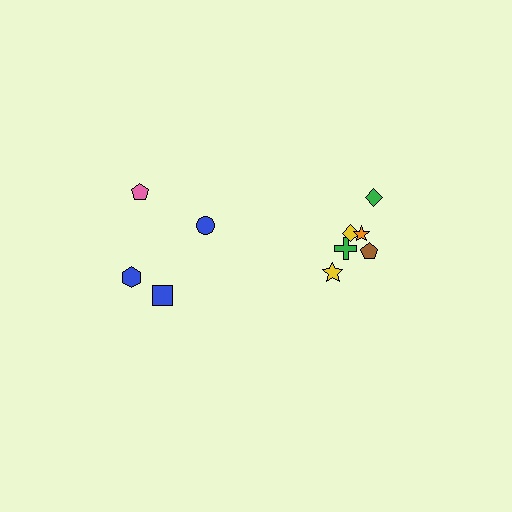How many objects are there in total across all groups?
There are 10 objects.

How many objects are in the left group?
There are 4 objects.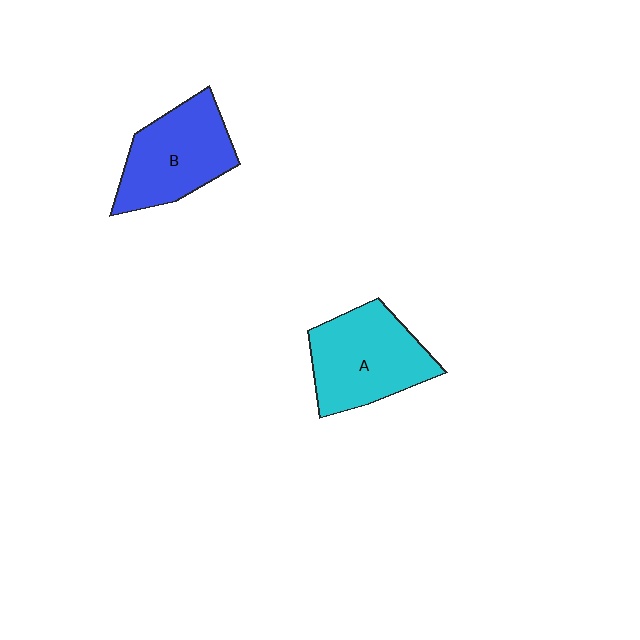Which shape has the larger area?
Shape A (cyan).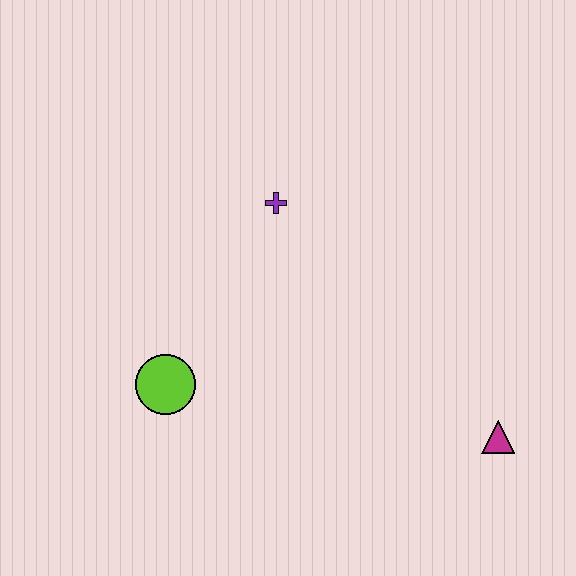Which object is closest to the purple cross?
The lime circle is closest to the purple cross.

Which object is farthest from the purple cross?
The magenta triangle is farthest from the purple cross.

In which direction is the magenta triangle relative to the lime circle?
The magenta triangle is to the right of the lime circle.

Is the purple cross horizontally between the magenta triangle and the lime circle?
Yes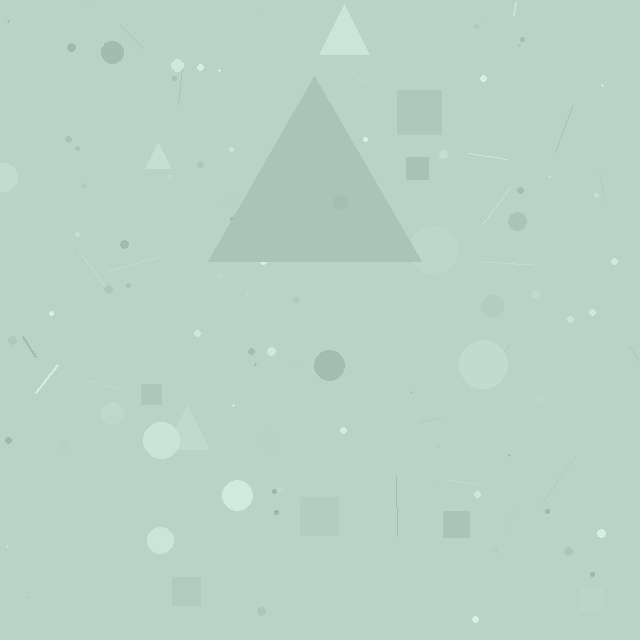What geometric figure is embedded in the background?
A triangle is embedded in the background.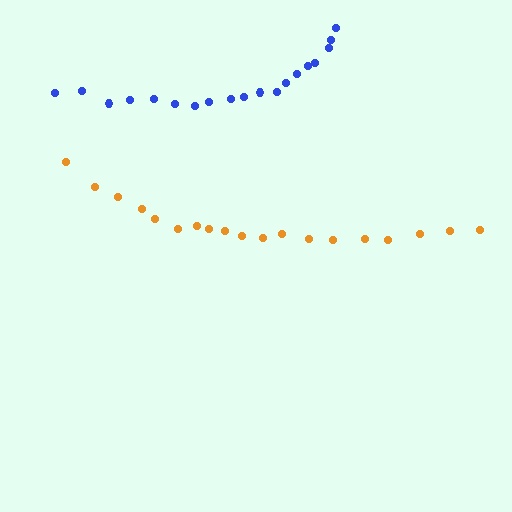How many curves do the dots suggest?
There are 2 distinct paths.